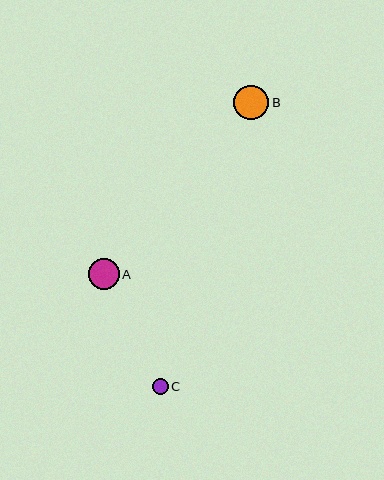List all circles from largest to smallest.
From largest to smallest: B, A, C.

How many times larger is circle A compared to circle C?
Circle A is approximately 1.9 times the size of circle C.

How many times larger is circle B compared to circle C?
Circle B is approximately 2.2 times the size of circle C.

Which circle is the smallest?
Circle C is the smallest with a size of approximately 16 pixels.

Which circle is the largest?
Circle B is the largest with a size of approximately 35 pixels.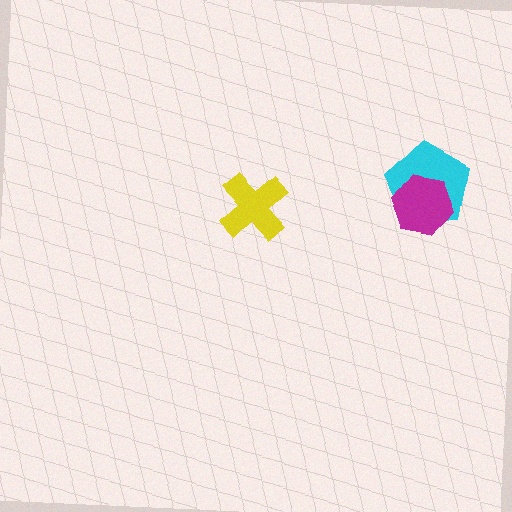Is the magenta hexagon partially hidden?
No, no other shape covers it.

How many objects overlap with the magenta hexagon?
1 object overlaps with the magenta hexagon.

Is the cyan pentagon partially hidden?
Yes, it is partially covered by another shape.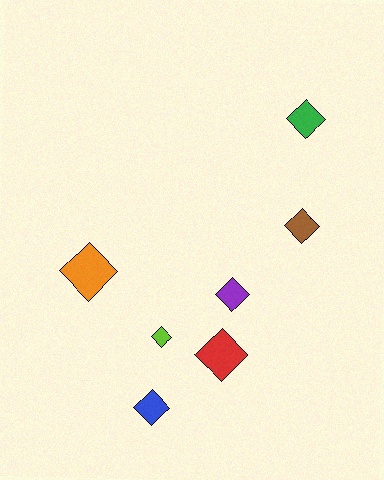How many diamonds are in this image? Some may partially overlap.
There are 7 diamonds.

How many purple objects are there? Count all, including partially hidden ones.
There is 1 purple object.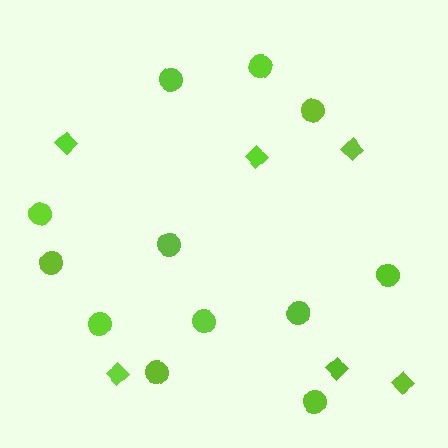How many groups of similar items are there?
There are 2 groups: one group of circles (12) and one group of diamonds (6).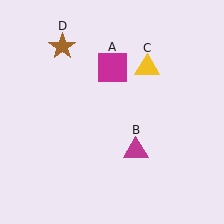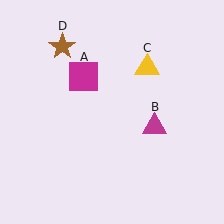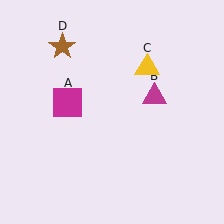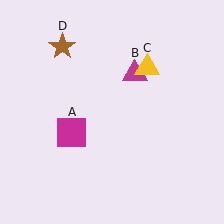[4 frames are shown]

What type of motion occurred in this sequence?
The magenta square (object A), magenta triangle (object B) rotated counterclockwise around the center of the scene.